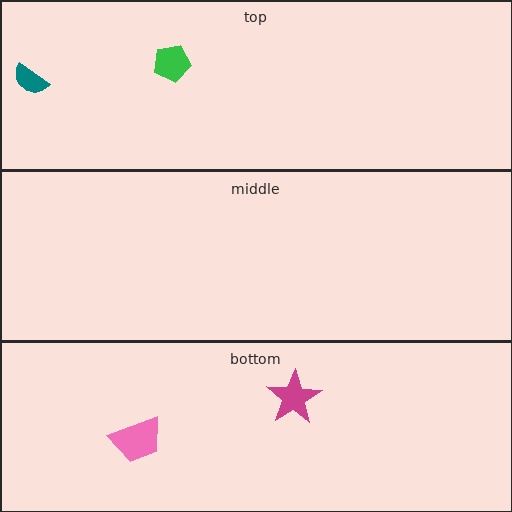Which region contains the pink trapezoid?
The bottom region.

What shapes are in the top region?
The teal semicircle, the green pentagon.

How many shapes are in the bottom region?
2.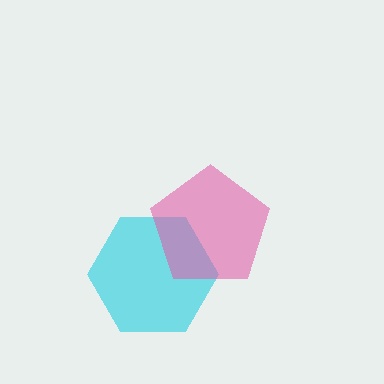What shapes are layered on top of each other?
The layered shapes are: a cyan hexagon, a pink pentagon.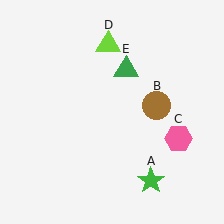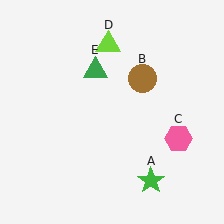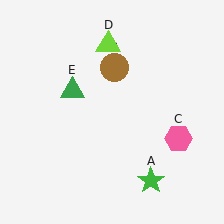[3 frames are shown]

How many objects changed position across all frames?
2 objects changed position: brown circle (object B), green triangle (object E).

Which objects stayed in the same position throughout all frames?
Green star (object A) and pink hexagon (object C) and lime triangle (object D) remained stationary.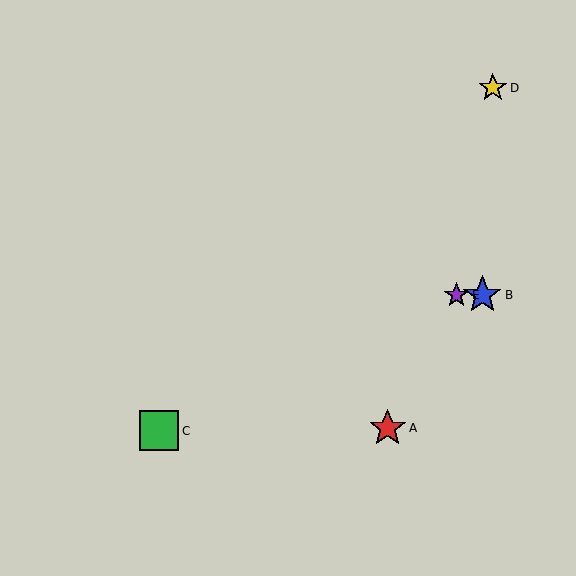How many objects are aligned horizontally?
2 objects (B, E) are aligned horizontally.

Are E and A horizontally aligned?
No, E is at y≈295 and A is at y≈428.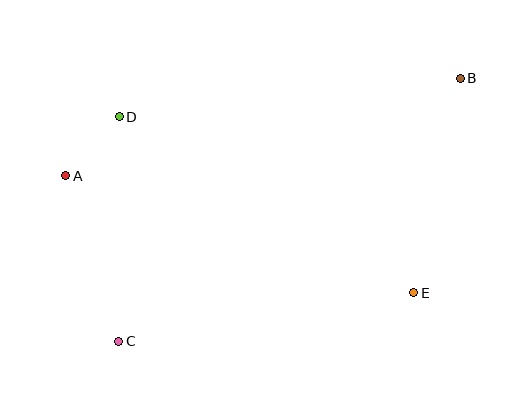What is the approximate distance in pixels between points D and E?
The distance between D and E is approximately 343 pixels.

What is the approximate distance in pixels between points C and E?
The distance between C and E is approximately 299 pixels.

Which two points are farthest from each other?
Points B and C are farthest from each other.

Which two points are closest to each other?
Points A and D are closest to each other.